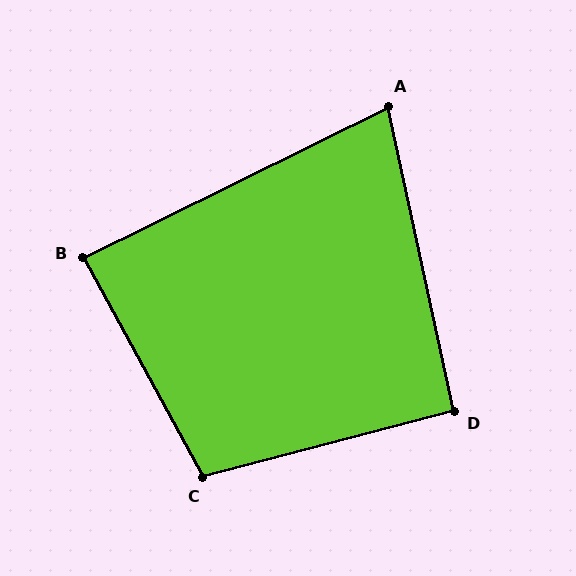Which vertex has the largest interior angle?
C, at approximately 104 degrees.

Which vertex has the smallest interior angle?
A, at approximately 76 degrees.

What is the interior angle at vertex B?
Approximately 88 degrees (approximately right).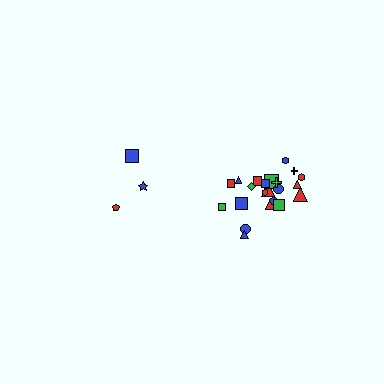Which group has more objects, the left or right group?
The right group.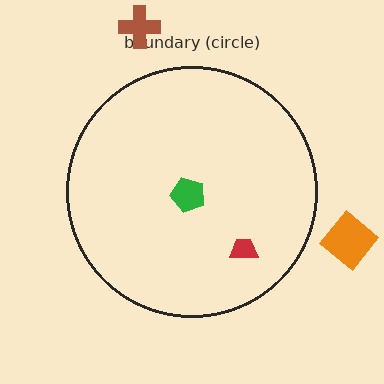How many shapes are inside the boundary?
2 inside, 2 outside.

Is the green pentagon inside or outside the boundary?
Inside.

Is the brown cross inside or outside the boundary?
Outside.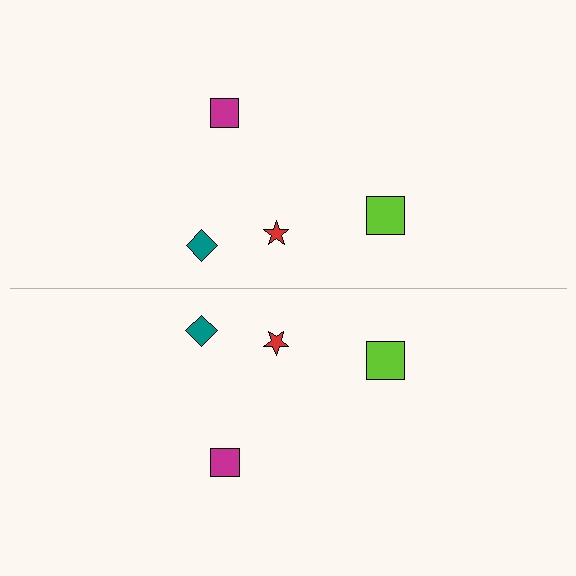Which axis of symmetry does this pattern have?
The pattern has a horizontal axis of symmetry running through the center of the image.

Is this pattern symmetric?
Yes, this pattern has bilateral (reflection) symmetry.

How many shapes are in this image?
There are 8 shapes in this image.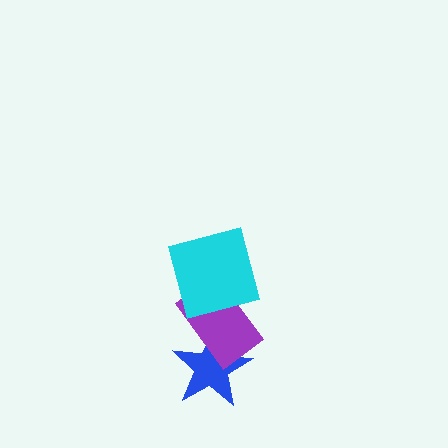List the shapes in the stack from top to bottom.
From top to bottom: the cyan square, the purple rectangle, the blue star.